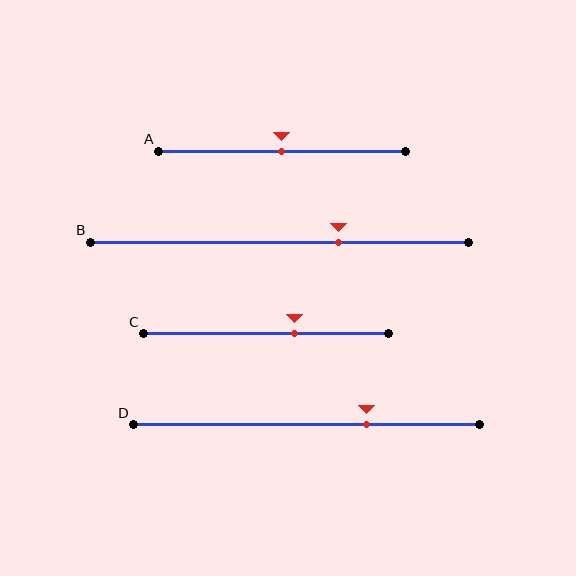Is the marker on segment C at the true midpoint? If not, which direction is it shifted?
No, the marker on segment C is shifted to the right by about 12% of the segment length.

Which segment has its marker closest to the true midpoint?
Segment A has its marker closest to the true midpoint.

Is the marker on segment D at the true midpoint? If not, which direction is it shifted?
No, the marker on segment D is shifted to the right by about 17% of the segment length.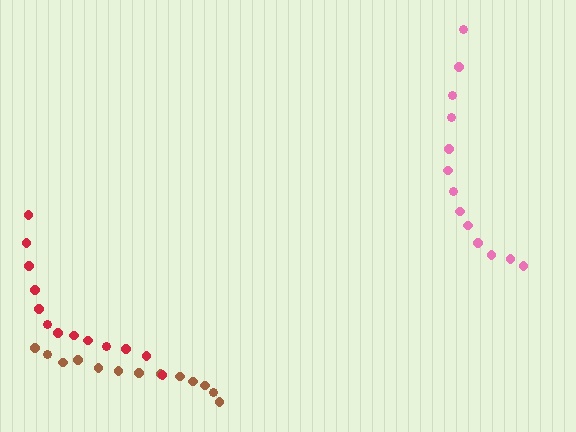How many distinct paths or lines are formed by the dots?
There are 3 distinct paths.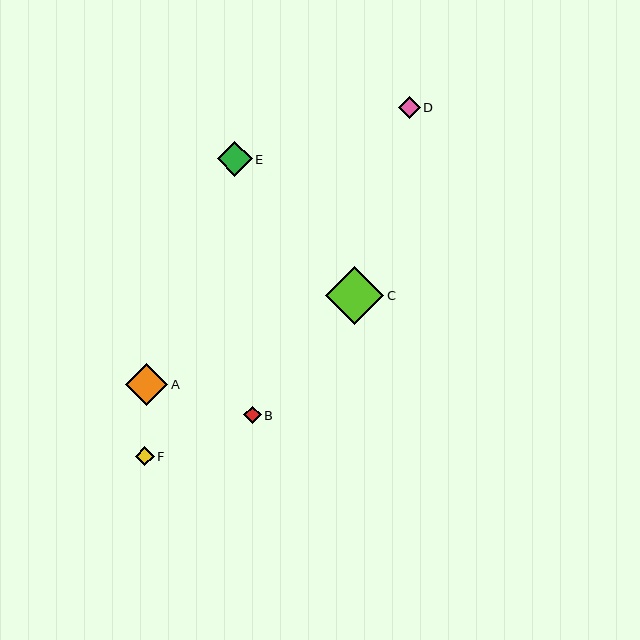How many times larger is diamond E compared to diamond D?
Diamond E is approximately 1.6 times the size of diamond D.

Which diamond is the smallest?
Diamond B is the smallest with a size of approximately 18 pixels.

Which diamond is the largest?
Diamond C is the largest with a size of approximately 58 pixels.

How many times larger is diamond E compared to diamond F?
Diamond E is approximately 1.8 times the size of diamond F.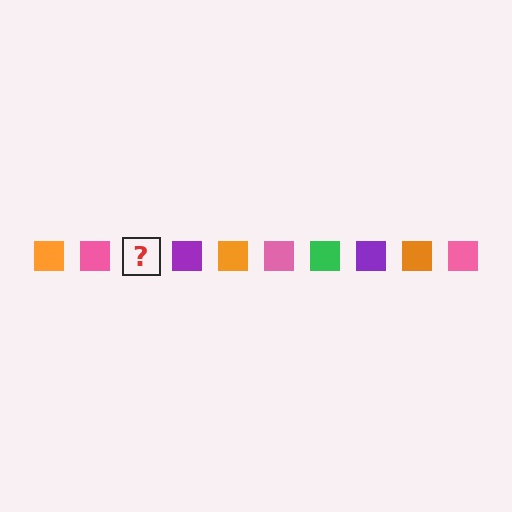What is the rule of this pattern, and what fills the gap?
The rule is that the pattern cycles through orange, pink, green, purple squares. The gap should be filled with a green square.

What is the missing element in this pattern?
The missing element is a green square.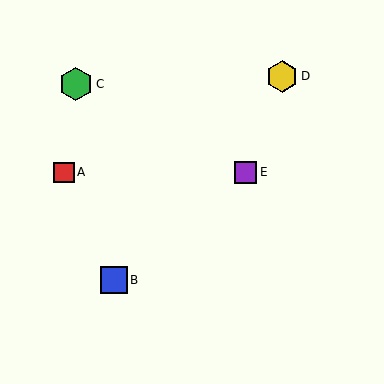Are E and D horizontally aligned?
No, E is at y≈172 and D is at y≈76.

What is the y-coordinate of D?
Object D is at y≈76.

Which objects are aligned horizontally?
Objects A, E are aligned horizontally.